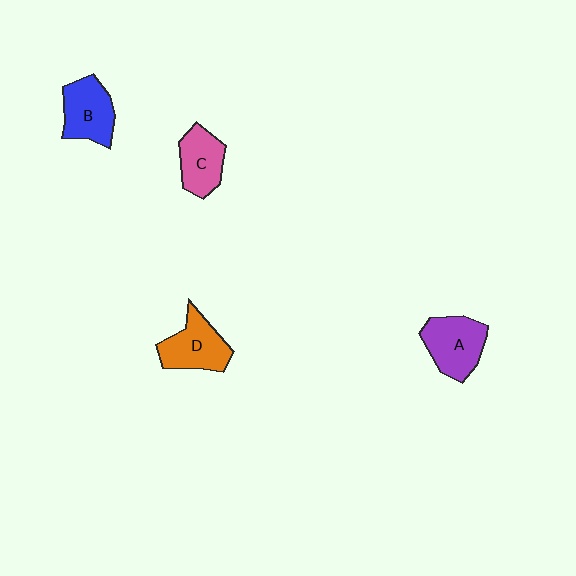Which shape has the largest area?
Shape A (purple).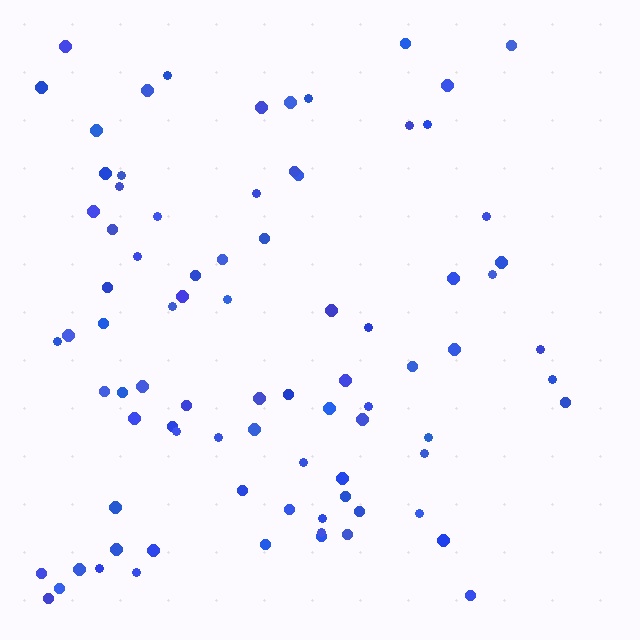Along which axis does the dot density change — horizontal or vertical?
Horizontal.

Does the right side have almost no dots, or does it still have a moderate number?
Still a moderate number, just noticeably fewer than the left.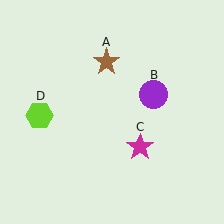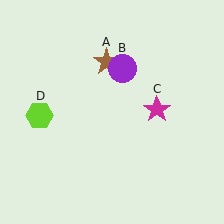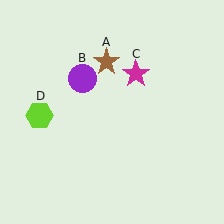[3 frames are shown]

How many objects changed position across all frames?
2 objects changed position: purple circle (object B), magenta star (object C).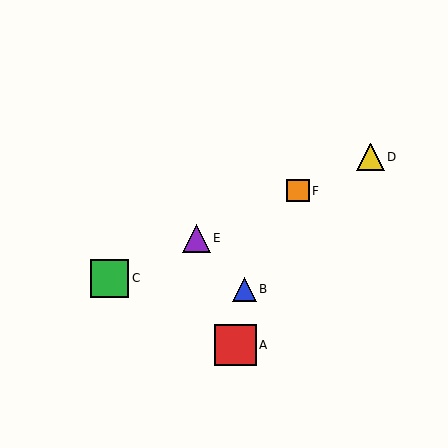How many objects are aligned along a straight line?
4 objects (C, D, E, F) are aligned along a straight line.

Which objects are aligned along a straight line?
Objects C, D, E, F are aligned along a straight line.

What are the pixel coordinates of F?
Object F is at (298, 191).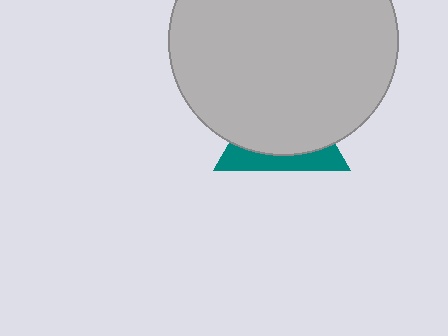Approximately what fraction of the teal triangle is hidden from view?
Roughly 69% of the teal triangle is hidden behind the light gray circle.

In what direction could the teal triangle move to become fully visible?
The teal triangle could move down. That would shift it out from behind the light gray circle entirely.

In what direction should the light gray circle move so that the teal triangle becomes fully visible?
The light gray circle should move up. That is the shortest direction to clear the overlap and leave the teal triangle fully visible.